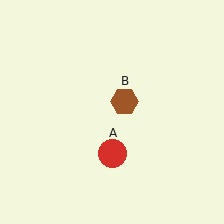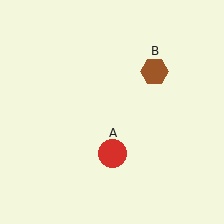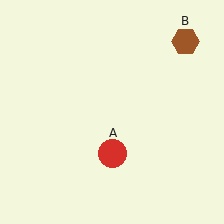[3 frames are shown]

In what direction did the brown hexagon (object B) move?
The brown hexagon (object B) moved up and to the right.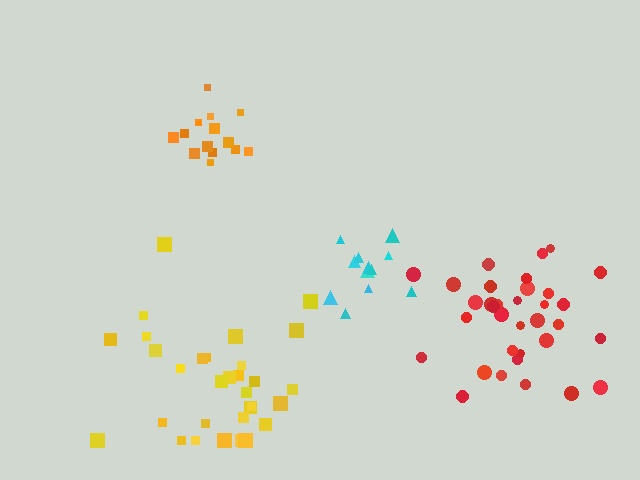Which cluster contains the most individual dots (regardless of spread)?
Red (34).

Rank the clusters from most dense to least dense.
orange, red, yellow, cyan.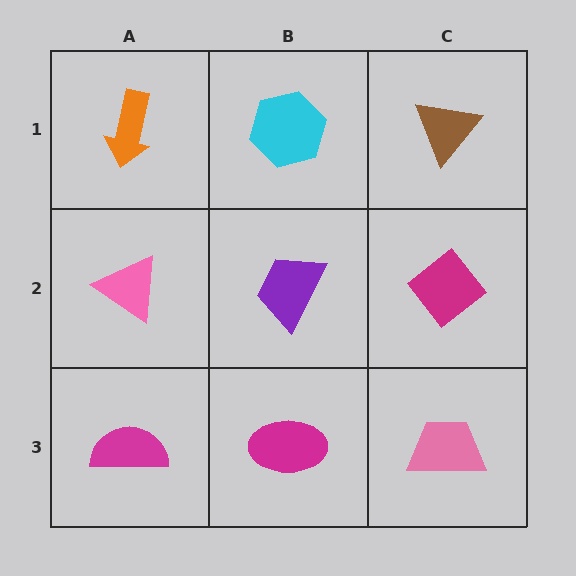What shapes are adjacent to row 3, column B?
A purple trapezoid (row 2, column B), a magenta semicircle (row 3, column A), a pink trapezoid (row 3, column C).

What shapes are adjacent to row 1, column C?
A magenta diamond (row 2, column C), a cyan hexagon (row 1, column B).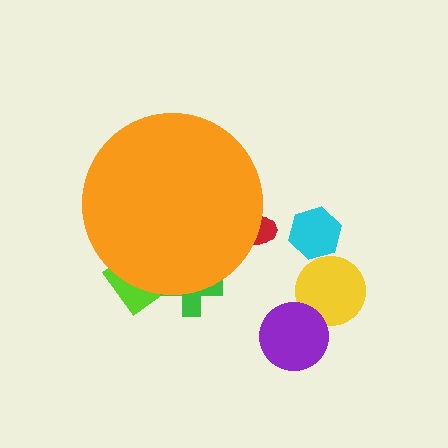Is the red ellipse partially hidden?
Yes, the red ellipse is partially hidden behind the orange circle.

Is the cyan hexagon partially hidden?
No, the cyan hexagon is fully visible.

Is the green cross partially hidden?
Yes, the green cross is partially hidden behind the orange circle.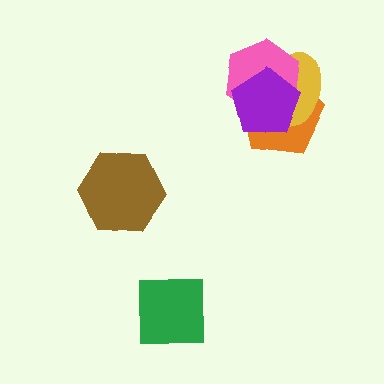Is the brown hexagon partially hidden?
No, no other shape covers it.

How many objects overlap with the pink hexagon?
3 objects overlap with the pink hexagon.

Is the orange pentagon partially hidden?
Yes, it is partially covered by another shape.